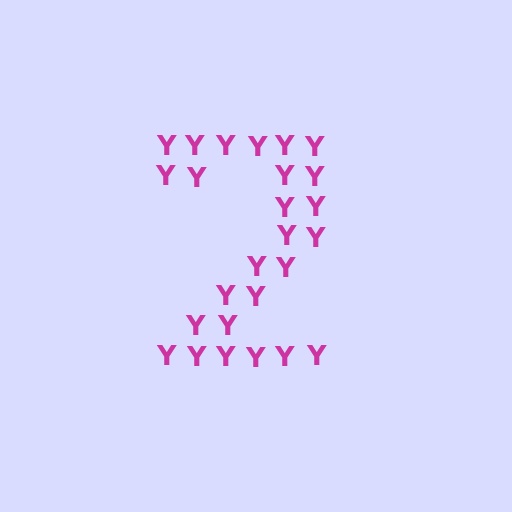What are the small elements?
The small elements are letter Y's.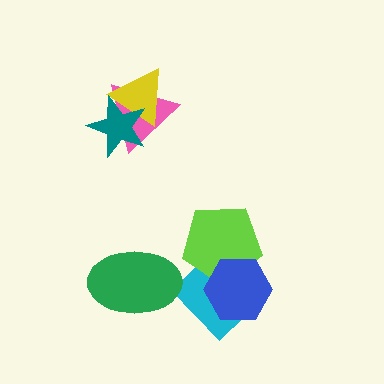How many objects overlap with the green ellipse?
1 object overlaps with the green ellipse.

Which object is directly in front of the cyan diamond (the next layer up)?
The lime pentagon is directly in front of the cyan diamond.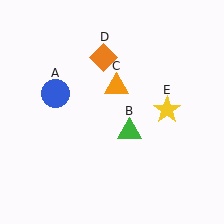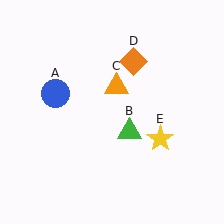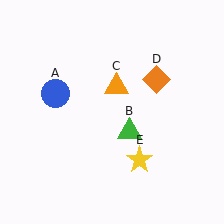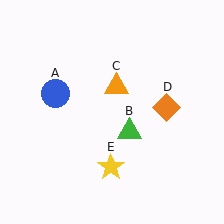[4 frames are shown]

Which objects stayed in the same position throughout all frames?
Blue circle (object A) and green triangle (object B) and orange triangle (object C) remained stationary.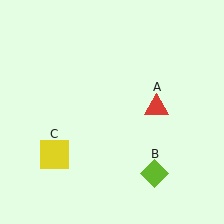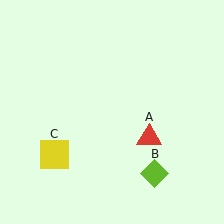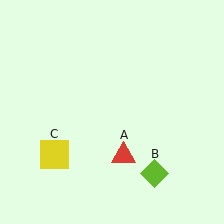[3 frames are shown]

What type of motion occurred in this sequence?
The red triangle (object A) rotated clockwise around the center of the scene.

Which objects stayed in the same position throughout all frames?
Lime diamond (object B) and yellow square (object C) remained stationary.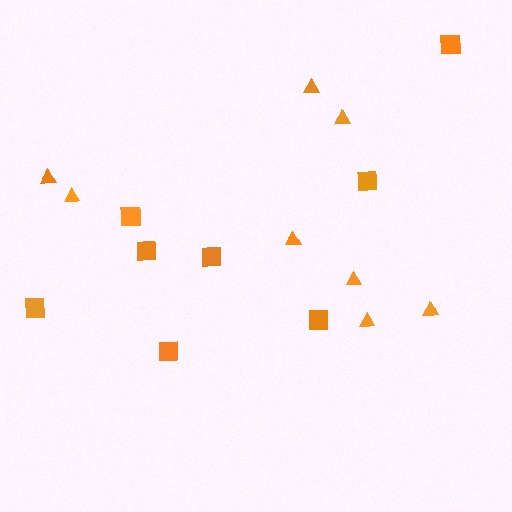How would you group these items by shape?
There are 2 groups: one group of squares (8) and one group of triangles (8).